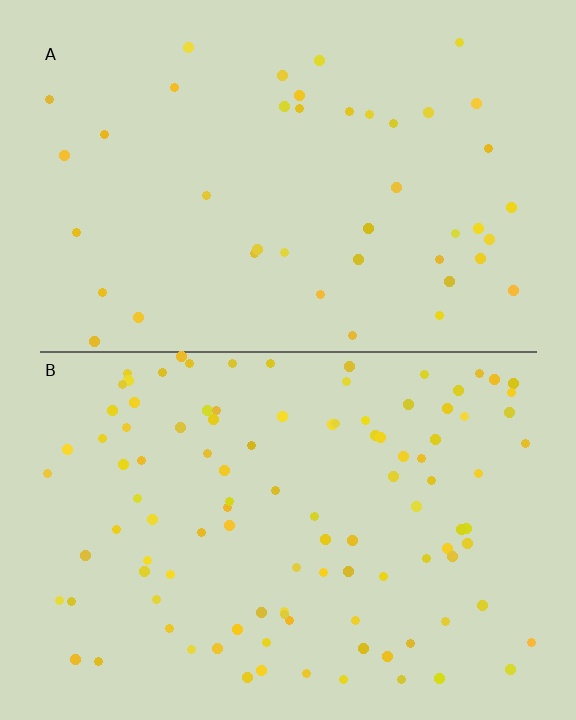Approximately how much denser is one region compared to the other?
Approximately 2.5× — region B over region A.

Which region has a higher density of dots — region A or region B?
B (the bottom).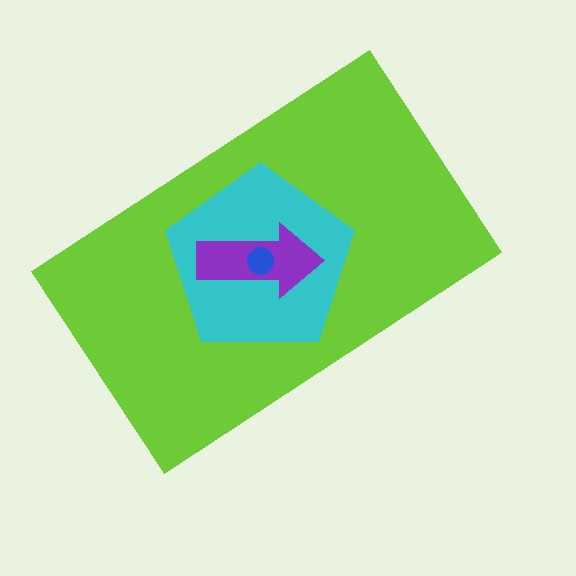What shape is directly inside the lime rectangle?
The cyan pentagon.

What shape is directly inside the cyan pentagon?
The purple arrow.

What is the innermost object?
The blue circle.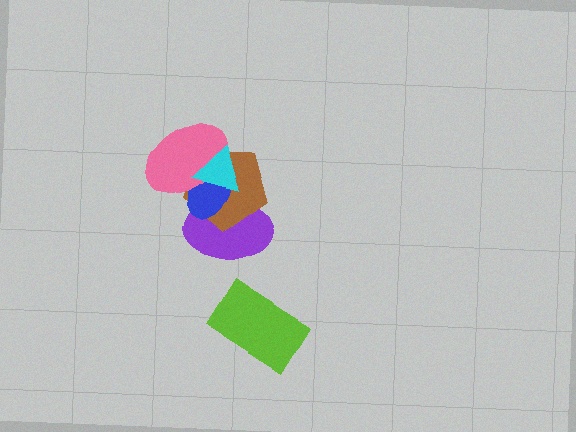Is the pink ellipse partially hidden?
Yes, it is partially covered by another shape.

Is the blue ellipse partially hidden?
Yes, it is partially covered by another shape.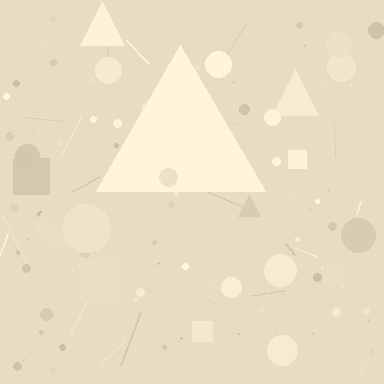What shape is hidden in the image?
A triangle is hidden in the image.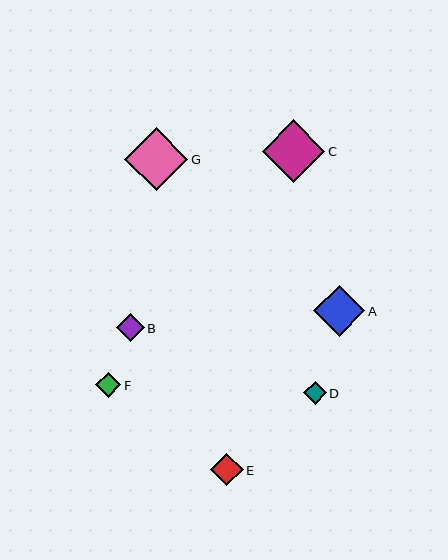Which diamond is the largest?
Diamond G is the largest with a size of approximately 63 pixels.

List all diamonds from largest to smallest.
From largest to smallest: G, C, A, E, B, F, D.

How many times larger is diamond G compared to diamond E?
Diamond G is approximately 1.9 times the size of diamond E.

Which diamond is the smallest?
Diamond D is the smallest with a size of approximately 23 pixels.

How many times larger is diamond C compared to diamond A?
Diamond C is approximately 1.2 times the size of diamond A.